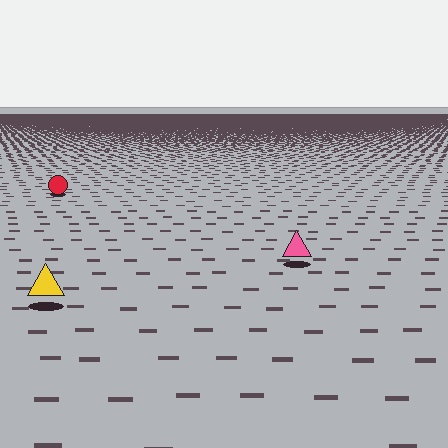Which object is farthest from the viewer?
The red circle is farthest from the viewer. It appears smaller and the ground texture around it is denser.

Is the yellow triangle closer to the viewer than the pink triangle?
Yes. The yellow triangle is closer — you can tell from the texture gradient: the ground texture is coarser near it.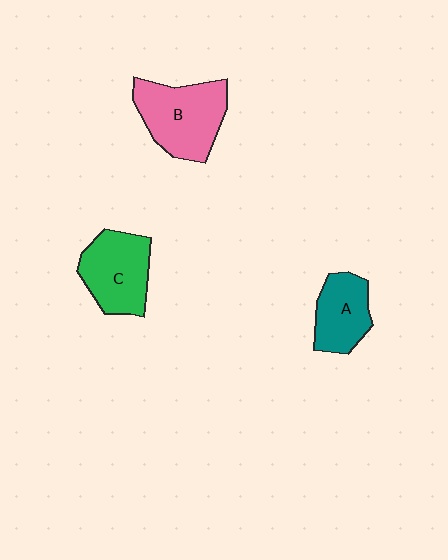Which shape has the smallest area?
Shape A (teal).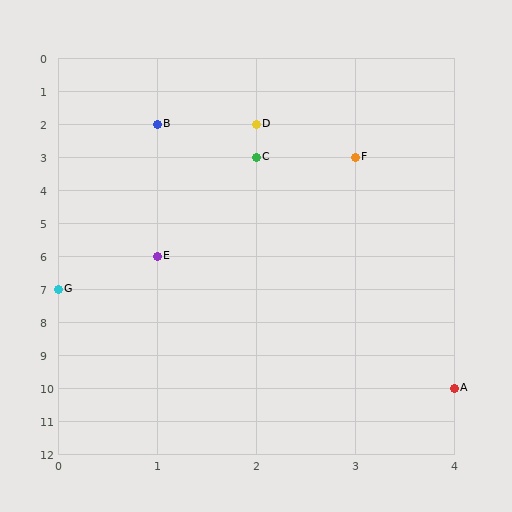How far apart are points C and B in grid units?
Points C and B are 1 column and 1 row apart (about 1.4 grid units diagonally).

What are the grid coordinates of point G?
Point G is at grid coordinates (0, 7).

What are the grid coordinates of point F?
Point F is at grid coordinates (3, 3).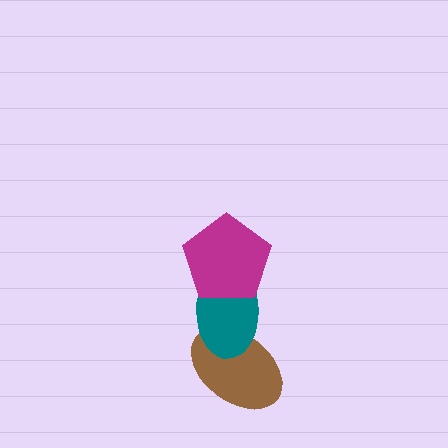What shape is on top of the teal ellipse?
The magenta pentagon is on top of the teal ellipse.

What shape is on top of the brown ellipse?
The teal ellipse is on top of the brown ellipse.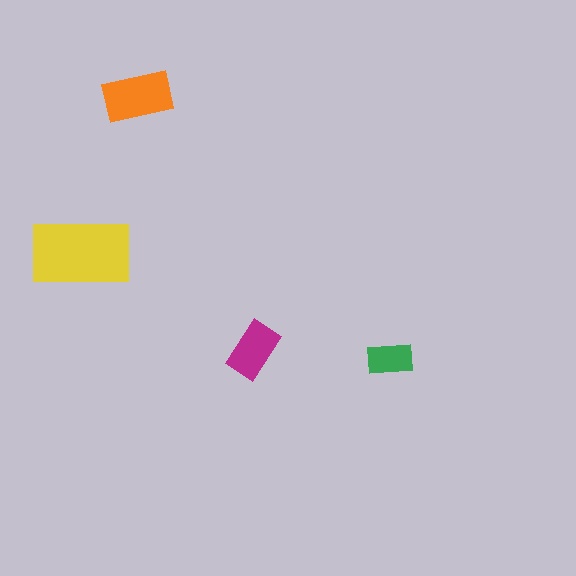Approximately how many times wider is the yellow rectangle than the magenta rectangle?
About 2 times wider.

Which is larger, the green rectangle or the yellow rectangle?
The yellow one.